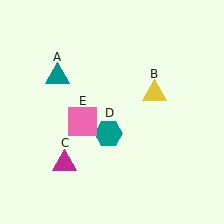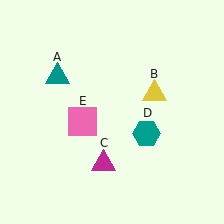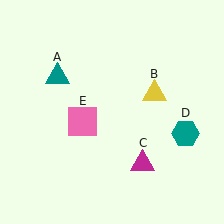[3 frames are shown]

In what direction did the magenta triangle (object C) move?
The magenta triangle (object C) moved right.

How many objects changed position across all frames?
2 objects changed position: magenta triangle (object C), teal hexagon (object D).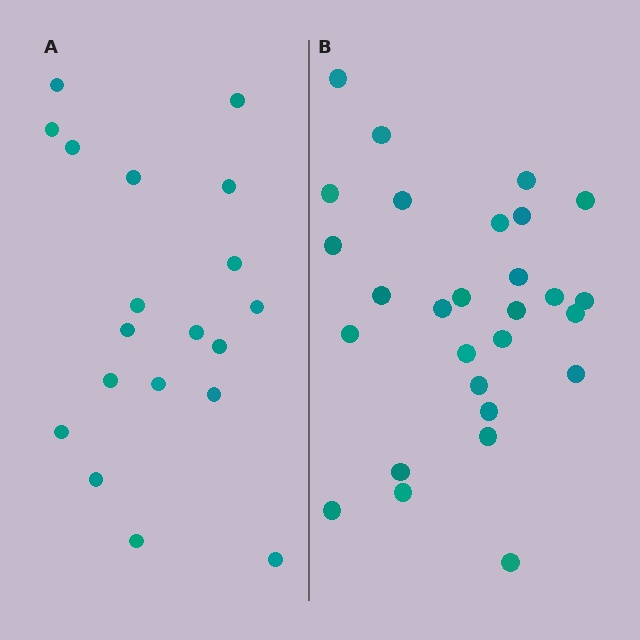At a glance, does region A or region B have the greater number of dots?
Region B (the right region) has more dots.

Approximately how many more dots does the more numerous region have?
Region B has roughly 8 or so more dots than region A.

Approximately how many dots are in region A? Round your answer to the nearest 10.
About 20 dots. (The exact count is 19, which rounds to 20.)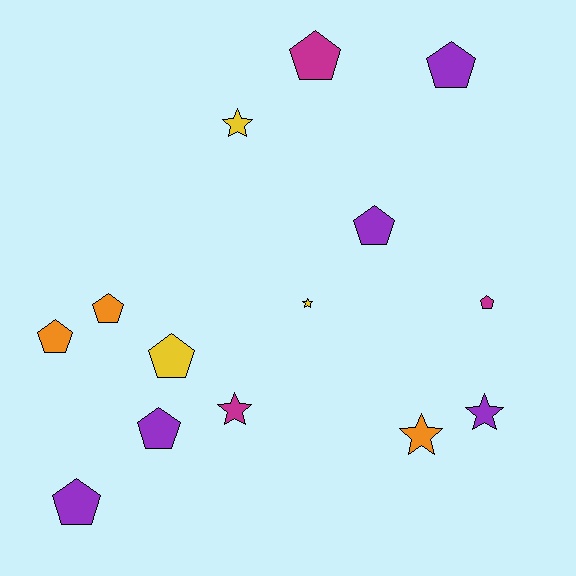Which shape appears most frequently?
Pentagon, with 9 objects.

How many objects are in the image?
There are 14 objects.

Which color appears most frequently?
Purple, with 5 objects.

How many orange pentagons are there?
There are 2 orange pentagons.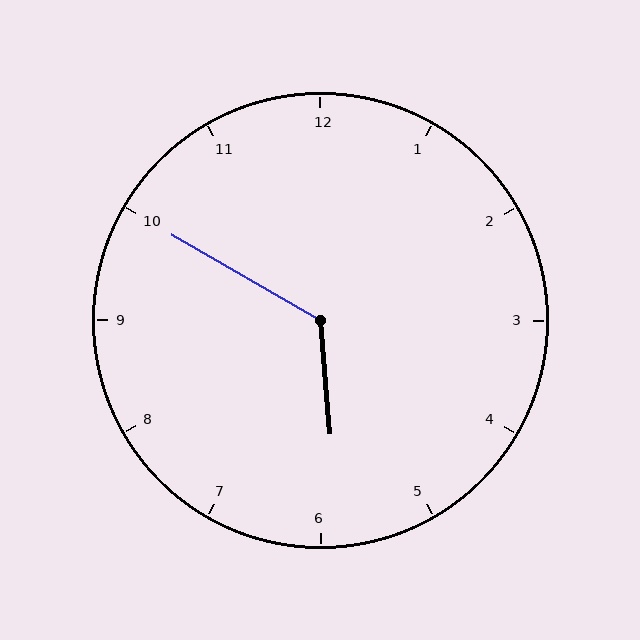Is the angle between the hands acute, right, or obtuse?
It is obtuse.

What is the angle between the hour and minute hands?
Approximately 125 degrees.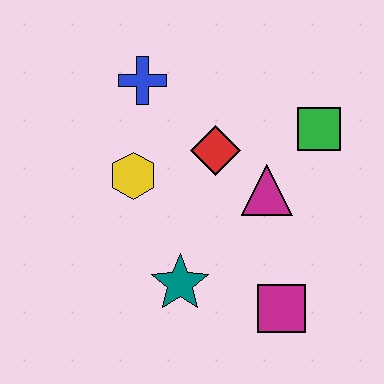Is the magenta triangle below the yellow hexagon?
Yes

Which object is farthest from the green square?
The teal star is farthest from the green square.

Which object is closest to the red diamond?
The magenta triangle is closest to the red diamond.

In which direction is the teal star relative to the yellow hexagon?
The teal star is below the yellow hexagon.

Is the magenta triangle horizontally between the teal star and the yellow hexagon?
No